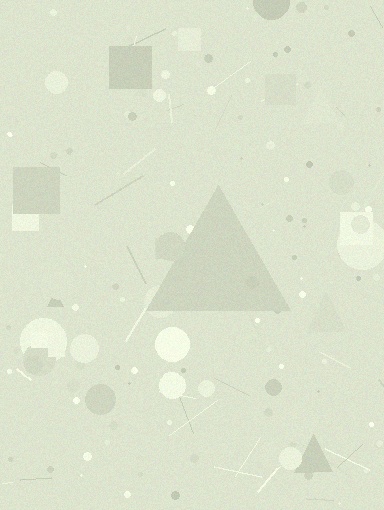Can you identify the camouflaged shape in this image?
The camouflaged shape is a triangle.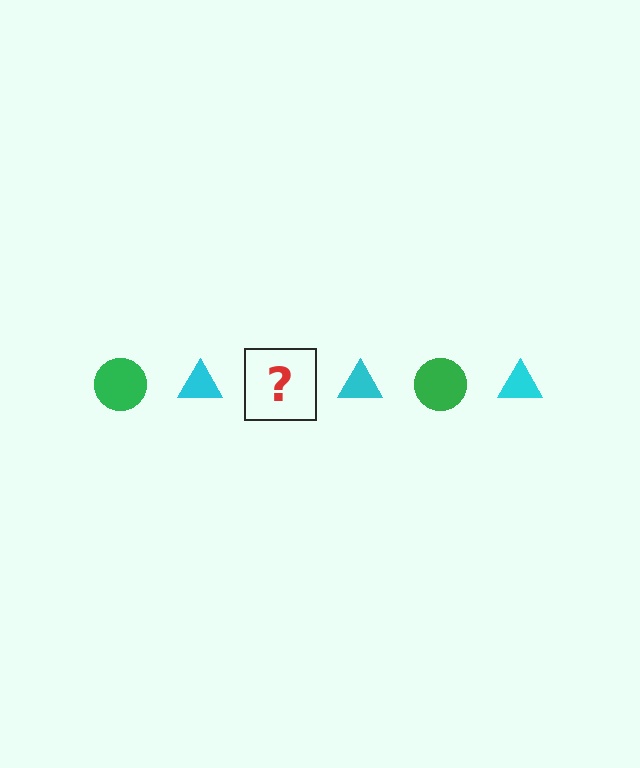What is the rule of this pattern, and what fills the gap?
The rule is that the pattern alternates between green circle and cyan triangle. The gap should be filled with a green circle.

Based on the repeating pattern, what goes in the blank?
The blank should be a green circle.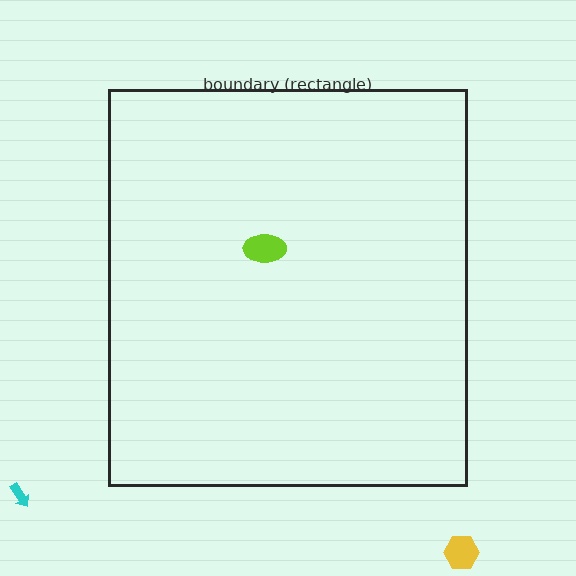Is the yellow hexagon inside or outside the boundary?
Outside.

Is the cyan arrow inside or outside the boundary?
Outside.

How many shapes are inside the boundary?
1 inside, 2 outside.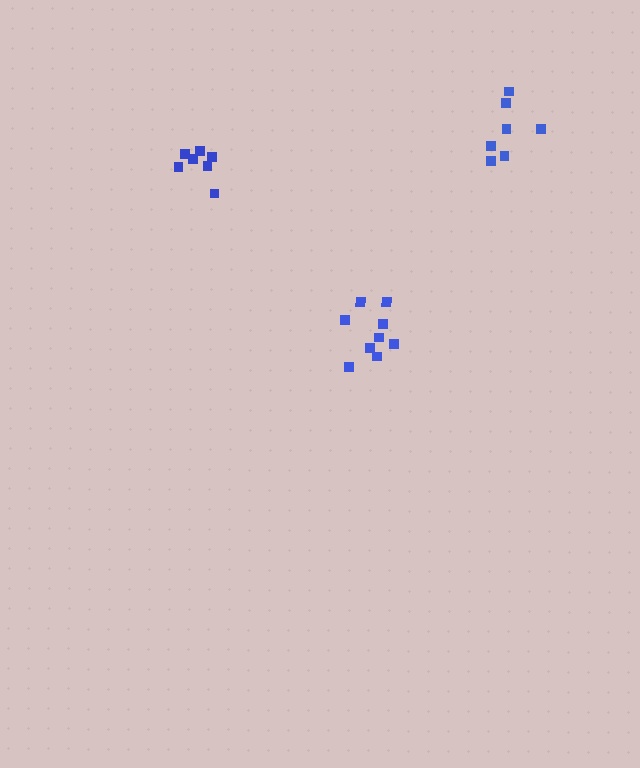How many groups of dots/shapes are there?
There are 3 groups.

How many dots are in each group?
Group 1: 7 dots, Group 2: 9 dots, Group 3: 7 dots (23 total).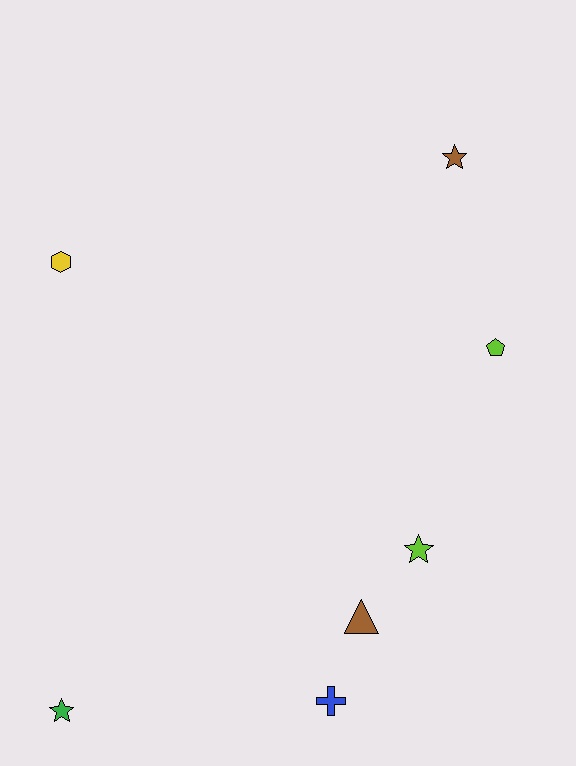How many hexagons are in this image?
There is 1 hexagon.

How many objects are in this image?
There are 7 objects.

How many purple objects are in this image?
There are no purple objects.